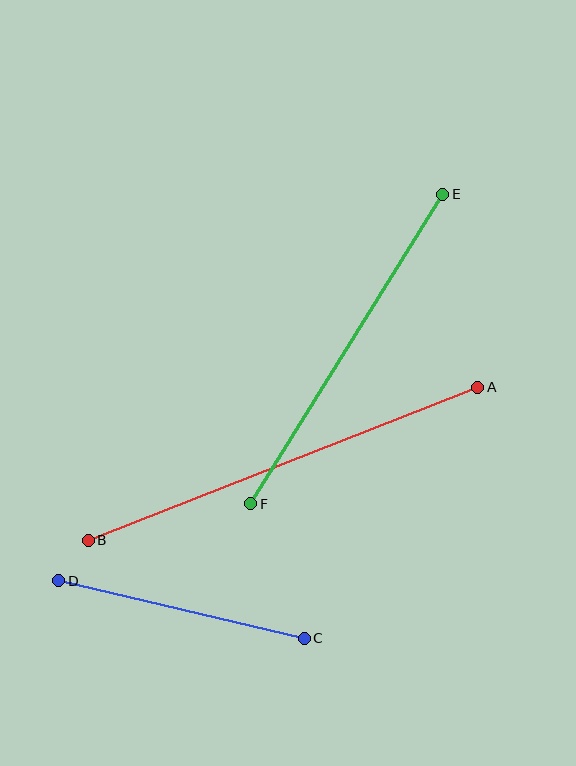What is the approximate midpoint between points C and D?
The midpoint is at approximately (182, 609) pixels.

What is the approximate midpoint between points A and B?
The midpoint is at approximately (283, 464) pixels.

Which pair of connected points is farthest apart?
Points A and B are farthest apart.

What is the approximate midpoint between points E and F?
The midpoint is at approximately (347, 349) pixels.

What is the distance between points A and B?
The distance is approximately 419 pixels.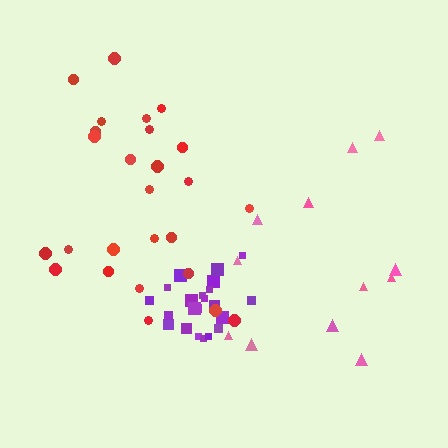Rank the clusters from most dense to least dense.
purple, red, pink.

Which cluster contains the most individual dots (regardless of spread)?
Red (26).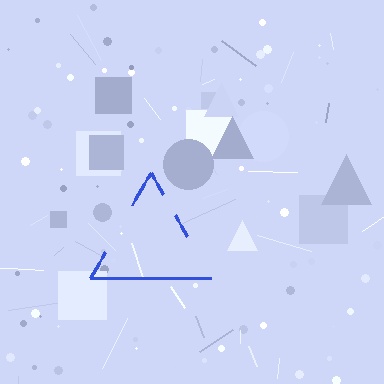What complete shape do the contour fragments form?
The contour fragments form a triangle.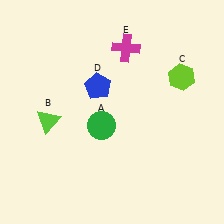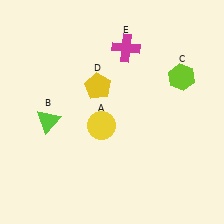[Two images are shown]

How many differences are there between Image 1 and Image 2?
There are 2 differences between the two images.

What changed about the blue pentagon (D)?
In Image 1, D is blue. In Image 2, it changed to yellow.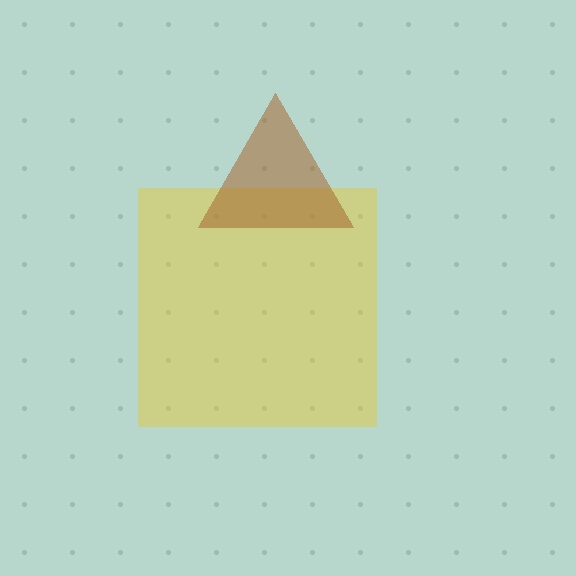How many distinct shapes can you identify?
There are 2 distinct shapes: a yellow square, a brown triangle.